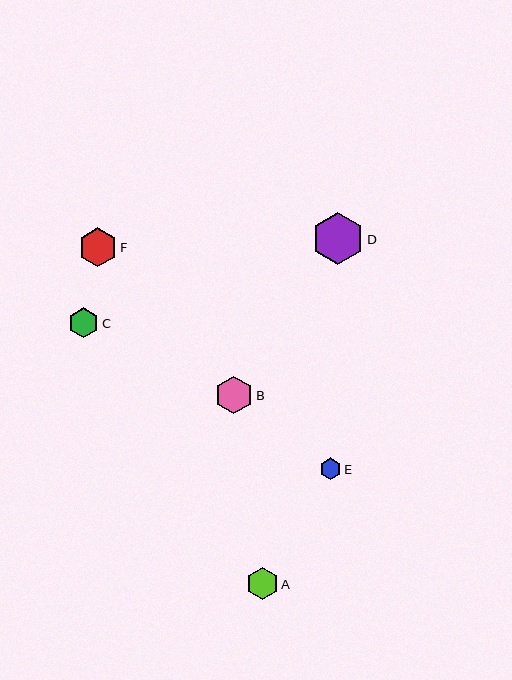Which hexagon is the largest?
Hexagon D is the largest with a size of approximately 52 pixels.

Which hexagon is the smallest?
Hexagon E is the smallest with a size of approximately 22 pixels.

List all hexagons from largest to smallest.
From largest to smallest: D, F, B, A, C, E.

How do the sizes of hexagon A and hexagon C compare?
Hexagon A and hexagon C are approximately the same size.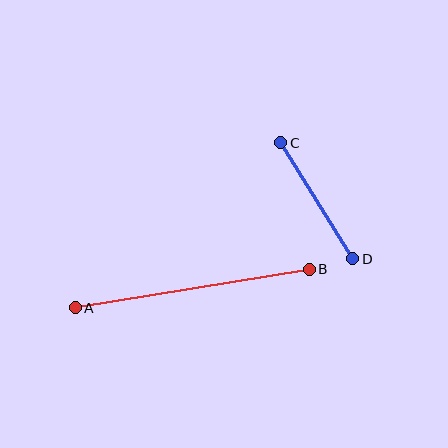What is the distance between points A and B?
The distance is approximately 238 pixels.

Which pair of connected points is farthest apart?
Points A and B are farthest apart.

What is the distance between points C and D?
The distance is approximately 137 pixels.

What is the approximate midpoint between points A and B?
The midpoint is at approximately (192, 289) pixels.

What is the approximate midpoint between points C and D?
The midpoint is at approximately (317, 201) pixels.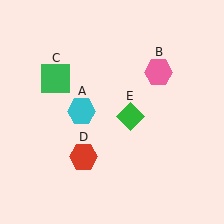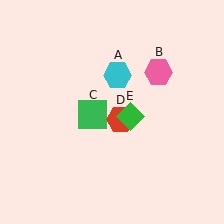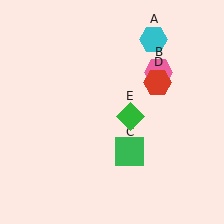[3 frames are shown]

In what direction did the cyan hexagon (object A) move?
The cyan hexagon (object A) moved up and to the right.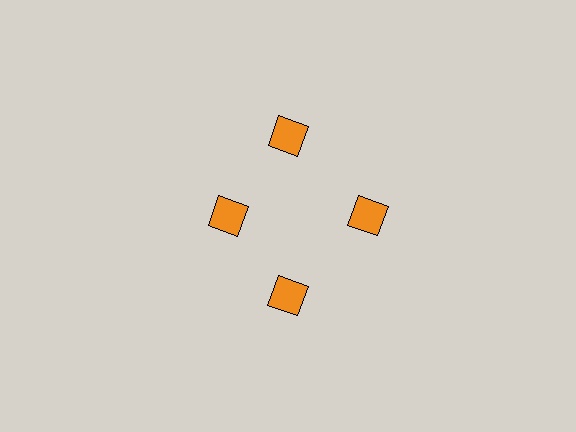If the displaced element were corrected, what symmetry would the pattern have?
It would have 4-fold rotational symmetry — the pattern would map onto itself every 90 degrees.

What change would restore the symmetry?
The symmetry would be restored by moving it outward, back onto the ring so that all 4 squares sit at equal angles and equal distance from the center.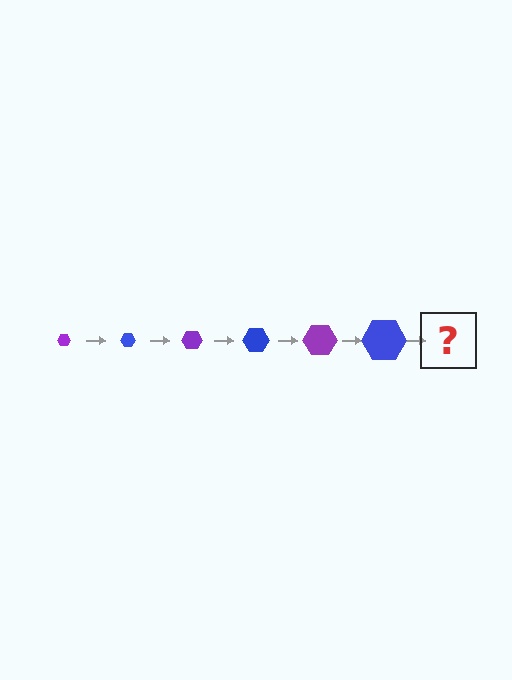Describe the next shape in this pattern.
It should be a purple hexagon, larger than the previous one.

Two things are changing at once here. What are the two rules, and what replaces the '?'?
The two rules are that the hexagon grows larger each step and the color cycles through purple and blue. The '?' should be a purple hexagon, larger than the previous one.